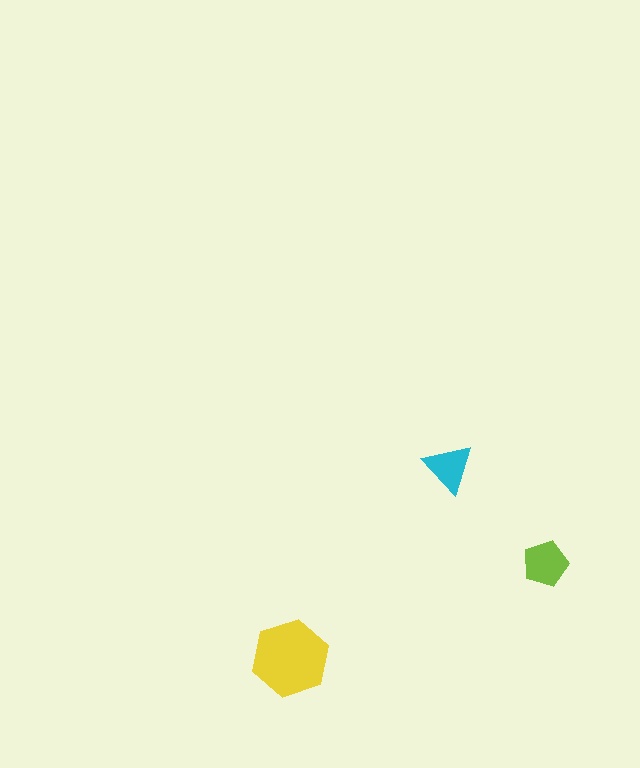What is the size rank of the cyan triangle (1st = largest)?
3rd.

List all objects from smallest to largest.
The cyan triangle, the lime pentagon, the yellow hexagon.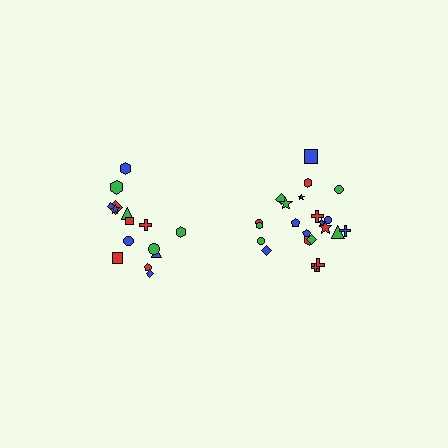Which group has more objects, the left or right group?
The right group.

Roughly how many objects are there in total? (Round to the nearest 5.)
Roughly 35 objects in total.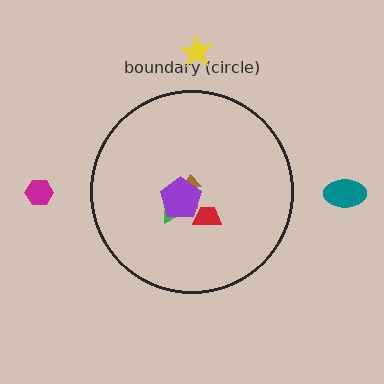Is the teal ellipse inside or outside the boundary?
Outside.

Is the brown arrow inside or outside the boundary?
Inside.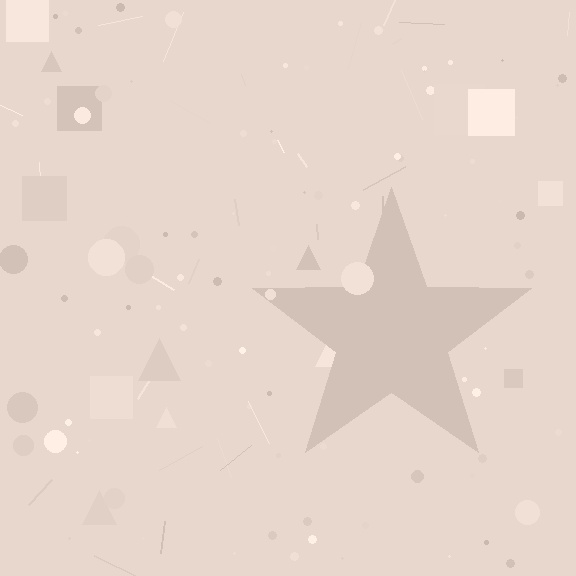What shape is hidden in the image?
A star is hidden in the image.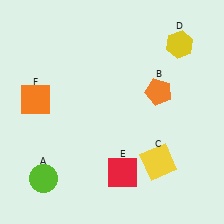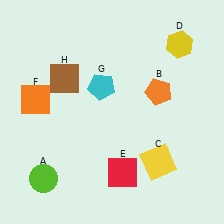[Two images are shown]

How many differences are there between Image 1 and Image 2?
There are 2 differences between the two images.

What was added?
A cyan pentagon (G), a brown square (H) were added in Image 2.